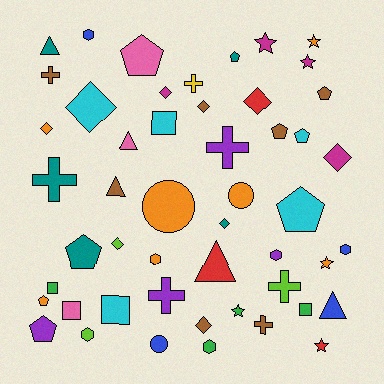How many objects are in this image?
There are 50 objects.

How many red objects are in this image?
There are 3 red objects.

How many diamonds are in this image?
There are 9 diamonds.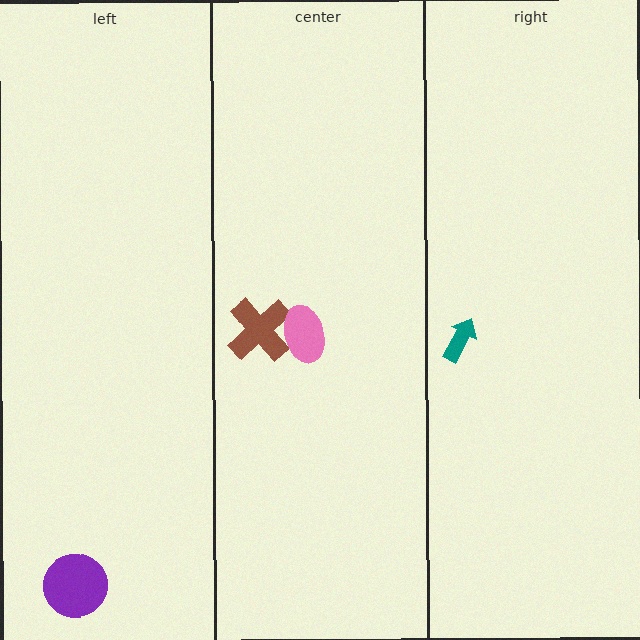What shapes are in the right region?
The teal arrow.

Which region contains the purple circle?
The left region.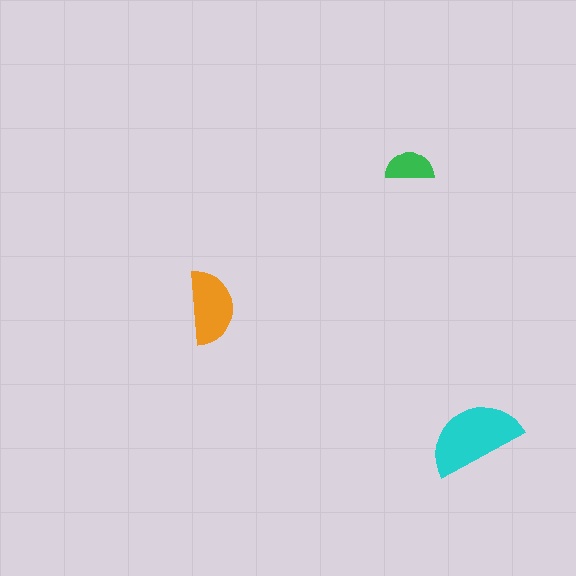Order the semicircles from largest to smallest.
the cyan one, the orange one, the green one.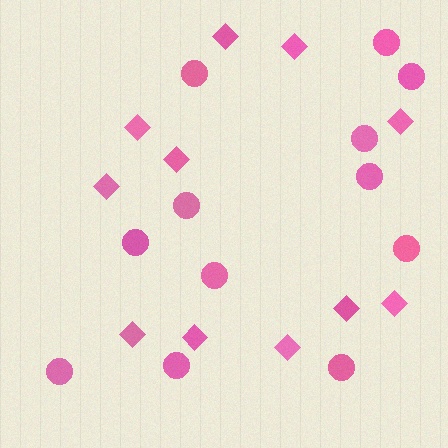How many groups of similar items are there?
There are 2 groups: one group of circles (12) and one group of diamonds (11).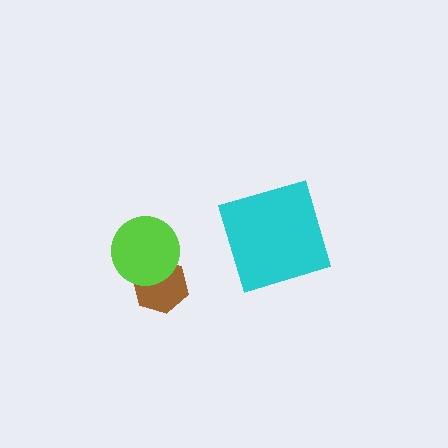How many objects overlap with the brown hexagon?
1 object overlaps with the brown hexagon.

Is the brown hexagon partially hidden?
Yes, it is partially covered by another shape.